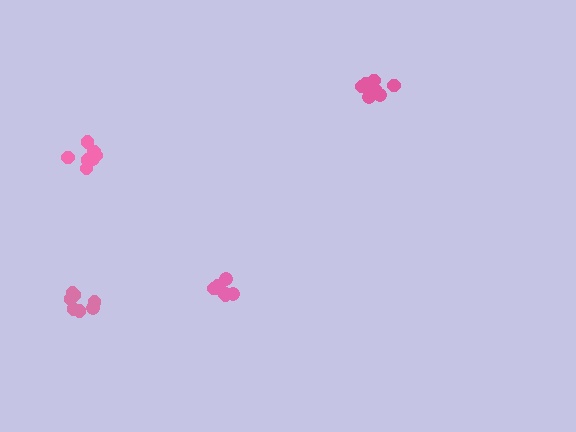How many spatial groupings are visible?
There are 4 spatial groupings.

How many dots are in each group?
Group 1: 7 dots, Group 2: 9 dots, Group 3: 8 dots, Group 4: 7 dots (31 total).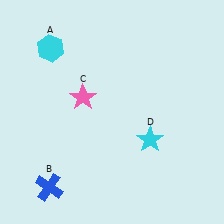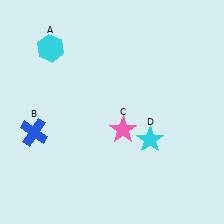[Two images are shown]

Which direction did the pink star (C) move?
The pink star (C) moved right.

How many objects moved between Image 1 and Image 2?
2 objects moved between the two images.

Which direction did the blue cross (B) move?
The blue cross (B) moved up.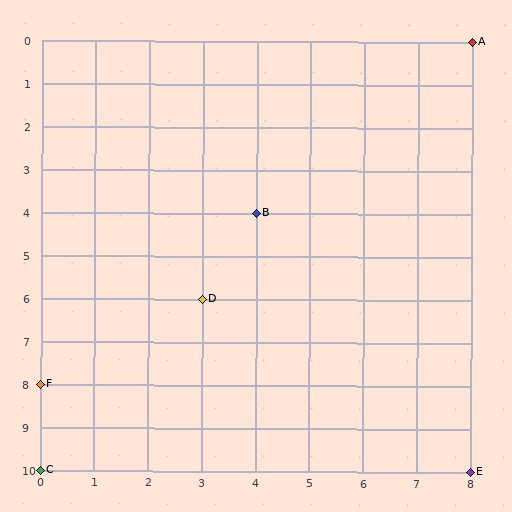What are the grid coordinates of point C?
Point C is at grid coordinates (0, 10).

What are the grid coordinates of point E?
Point E is at grid coordinates (8, 10).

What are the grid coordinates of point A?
Point A is at grid coordinates (8, 0).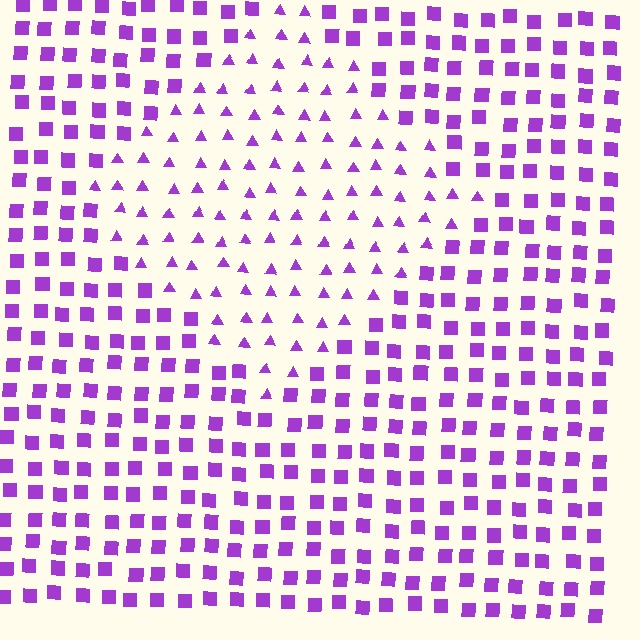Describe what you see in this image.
The image is filled with small purple elements arranged in a uniform grid. A diamond-shaped region contains triangles, while the surrounding area contains squares. The boundary is defined purely by the change in element shape.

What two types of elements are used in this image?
The image uses triangles inside the diamond region and squares outside it.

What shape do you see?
I see a diamond.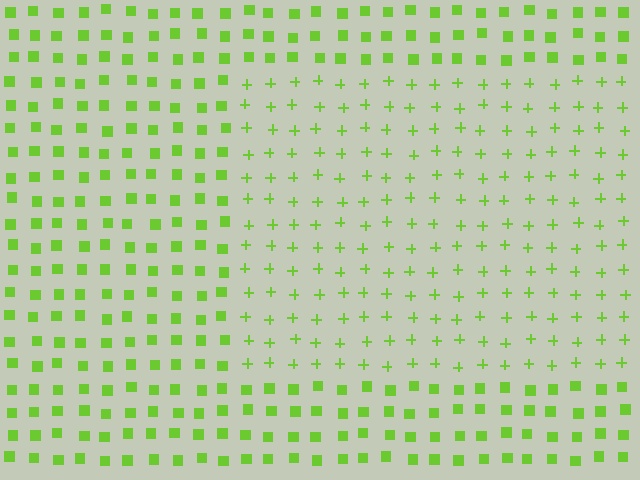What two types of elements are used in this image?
The image uses plus signs inside the rectangle region and squares outside it.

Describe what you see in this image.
The image is filled with small lime elements arranged in a uniform grid. A rectangle-shaped region contains plus signs, while the surrounding area contains squares. The boundary is defined purely by the change in element shape.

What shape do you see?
I see a rectangle.